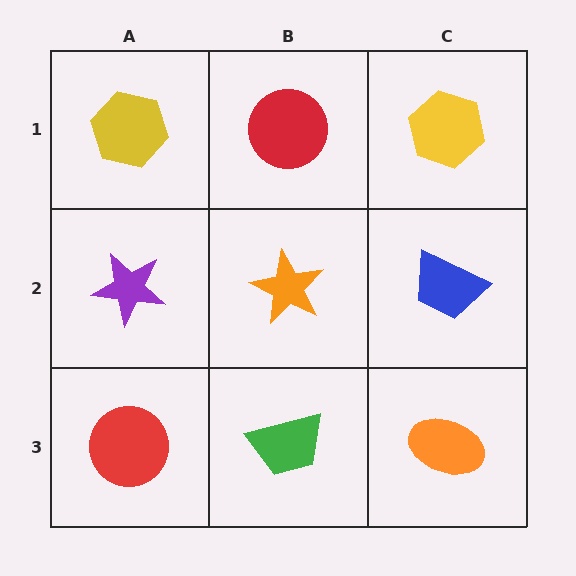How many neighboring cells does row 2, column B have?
4.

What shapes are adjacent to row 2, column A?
A yellow hexagon (row 1, column A), a red circle (row 3, column A), an orange star (row 2, column B).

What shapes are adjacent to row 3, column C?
A blue trapezoid (row 2, column C), a green trapezoid (row 3, column B).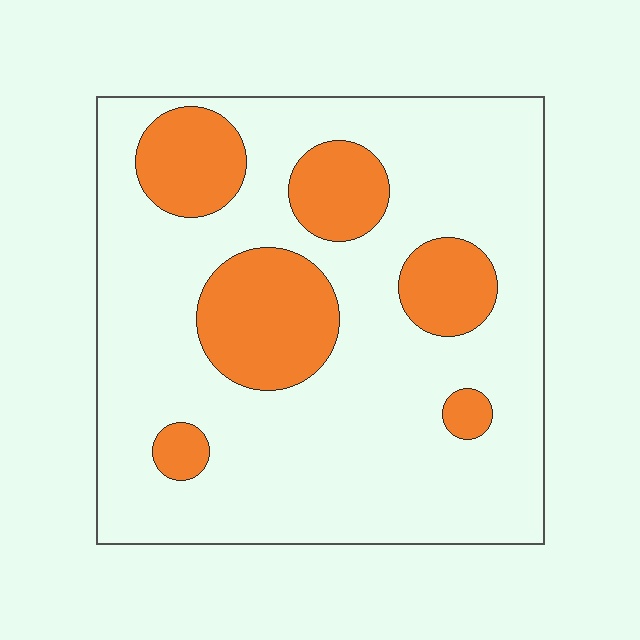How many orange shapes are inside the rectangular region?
6.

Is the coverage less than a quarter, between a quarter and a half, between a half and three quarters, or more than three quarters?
Less than a quarter.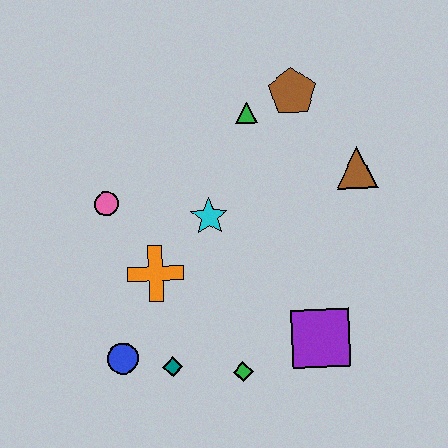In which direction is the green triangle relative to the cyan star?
The green triangle is above the cyan star.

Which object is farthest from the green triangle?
The blue circle is farthest from the green triangle.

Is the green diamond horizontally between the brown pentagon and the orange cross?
Yes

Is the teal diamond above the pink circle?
No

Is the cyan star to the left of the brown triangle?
Yes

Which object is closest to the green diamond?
The teal diamond is closest to the green diamond.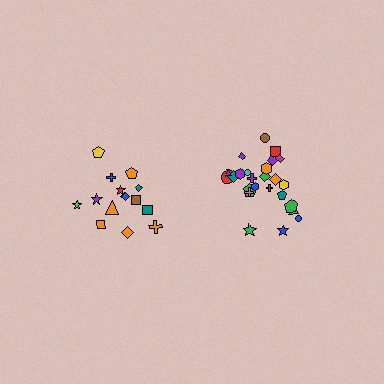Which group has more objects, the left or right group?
The right group.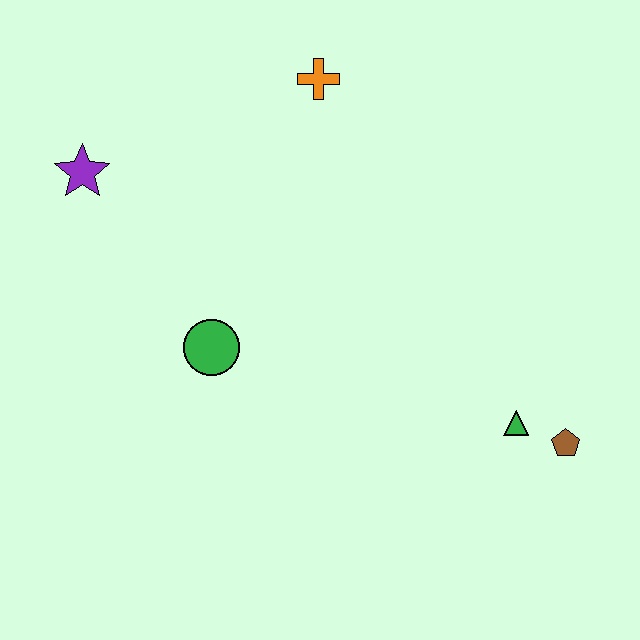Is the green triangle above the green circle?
No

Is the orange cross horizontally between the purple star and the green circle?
No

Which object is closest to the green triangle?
The brown pentagon is closest to the green triangle.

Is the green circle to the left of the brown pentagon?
Yes